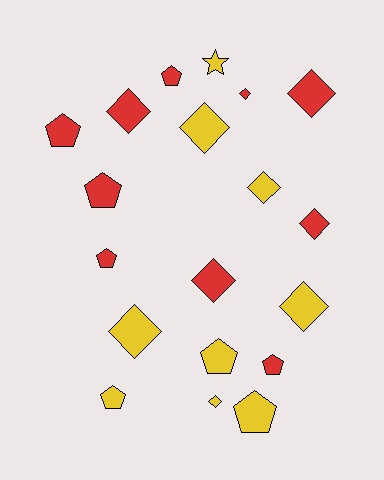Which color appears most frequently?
Red, with 10 objects.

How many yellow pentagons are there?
There are 3 yellow pentagons.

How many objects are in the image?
There are 19 objects.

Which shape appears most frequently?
Diamond, with 10 objects.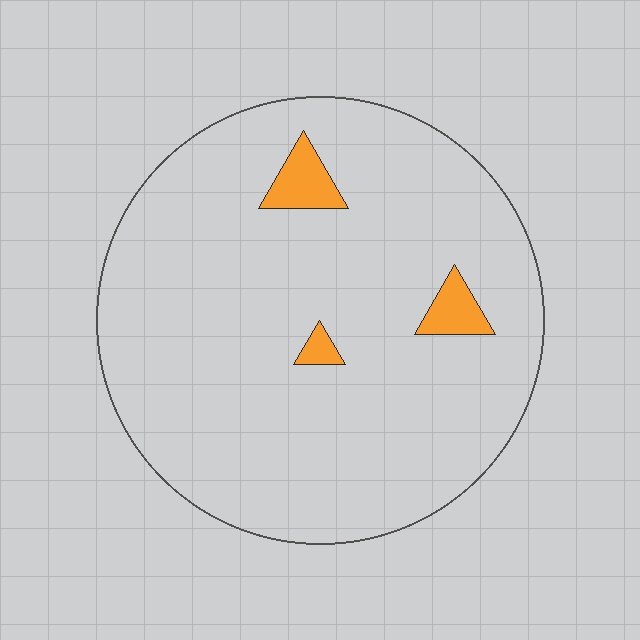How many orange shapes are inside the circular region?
3.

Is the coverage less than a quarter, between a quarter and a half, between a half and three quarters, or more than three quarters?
Less than a quarter.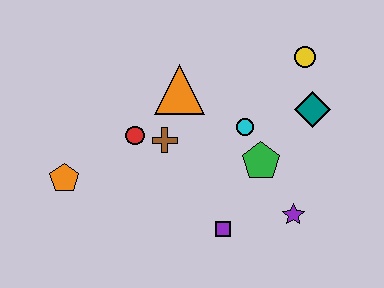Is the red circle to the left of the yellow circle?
Yes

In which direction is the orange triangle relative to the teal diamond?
The orange triangle is to the left of the teal diamond.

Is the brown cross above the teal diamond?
No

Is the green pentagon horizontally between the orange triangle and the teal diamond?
Yes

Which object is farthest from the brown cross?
The yellow circle is farthest from the brown cross.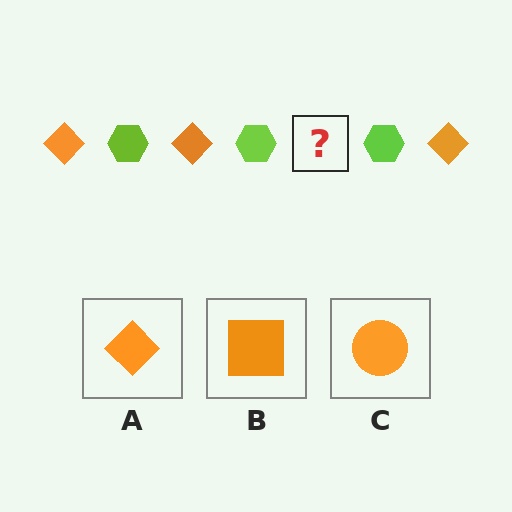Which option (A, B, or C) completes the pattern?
A.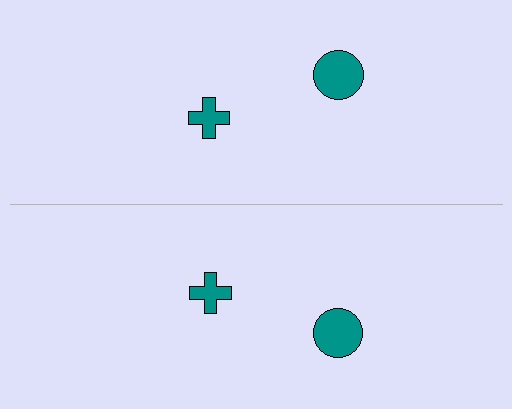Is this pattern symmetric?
Yes, this pattern has bilateral (reflection) symmetry.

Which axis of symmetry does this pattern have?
The pattern has a horizontal axis of symmetry running through the center of the image.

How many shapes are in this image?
There are 4 shapes in this image.